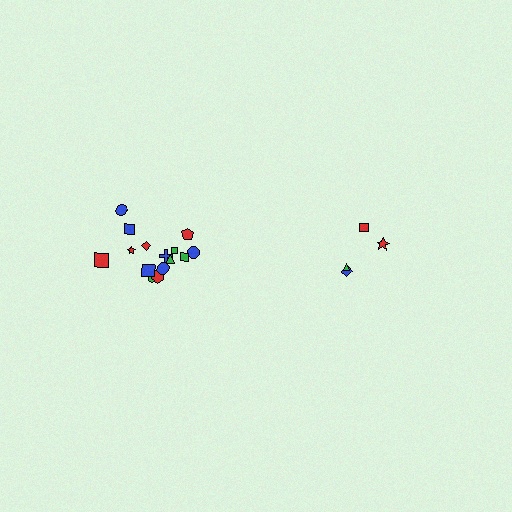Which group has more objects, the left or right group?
The left group.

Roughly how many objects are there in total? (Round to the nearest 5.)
Roughly 20 objects in total.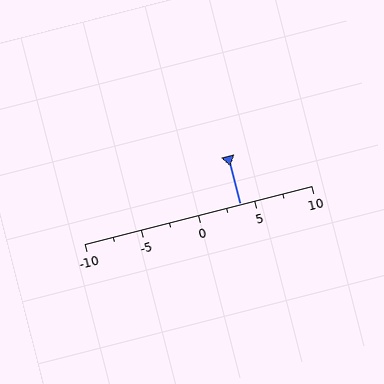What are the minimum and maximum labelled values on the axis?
The axis runs from -10 to 10.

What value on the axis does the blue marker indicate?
The marker indicates approximately 3.8.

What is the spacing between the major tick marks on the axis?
The major ticks are spaced 5 apart.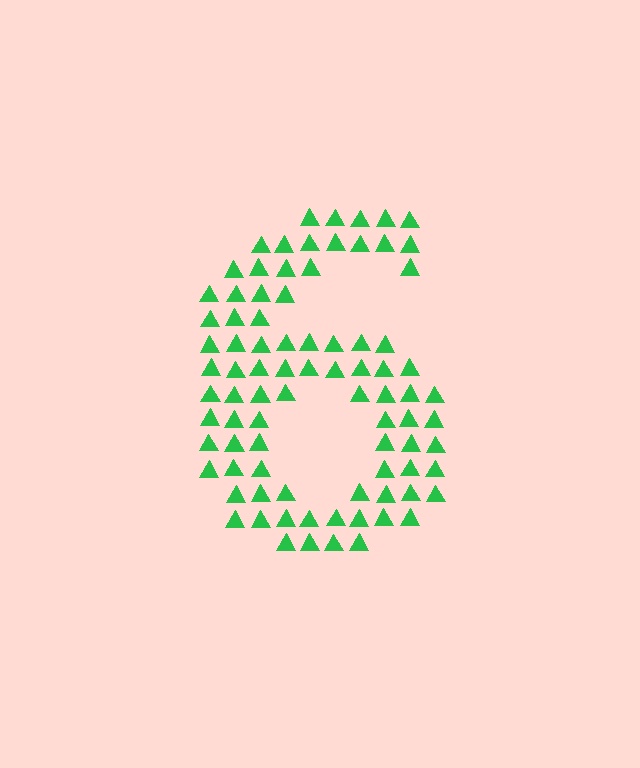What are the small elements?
The small elements are triangles.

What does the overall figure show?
The overall figure shows the digit 6.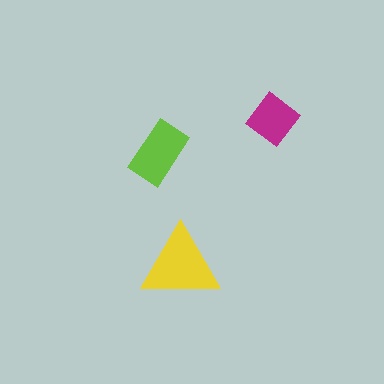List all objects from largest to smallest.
The yellow triangle, the lime rectangle, the magenta diamond.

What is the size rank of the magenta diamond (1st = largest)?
3rd.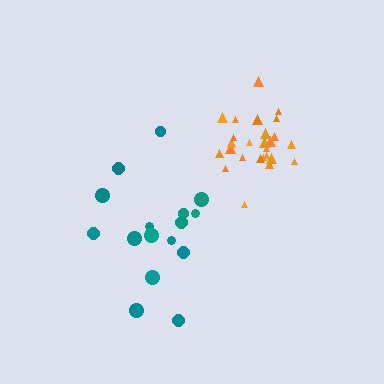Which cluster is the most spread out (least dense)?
Teal.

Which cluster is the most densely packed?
Orange.